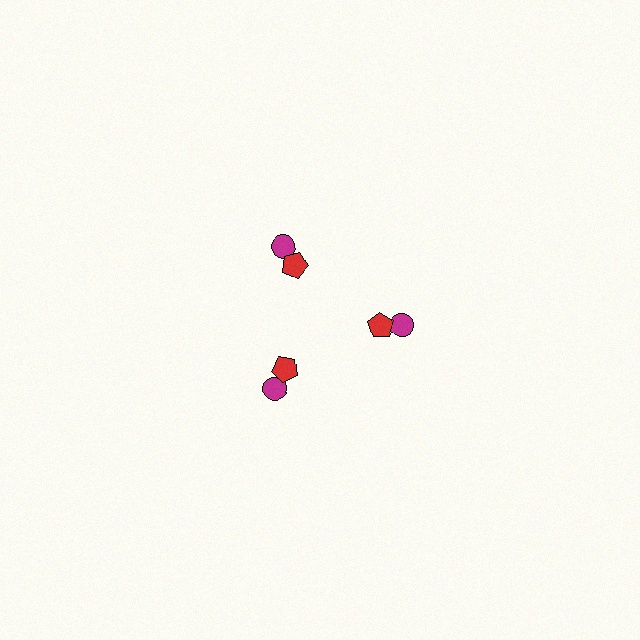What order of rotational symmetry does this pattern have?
This pattern has 3-fold rotational symmetry.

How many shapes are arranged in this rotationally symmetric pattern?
There are 6 shapes, arranged in 3 groups of 2.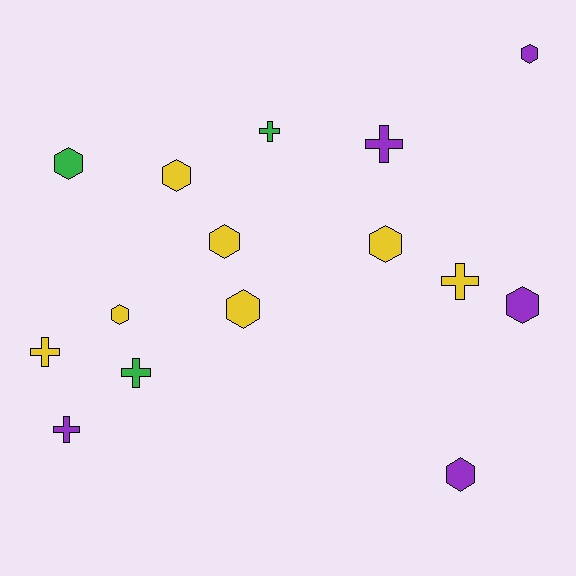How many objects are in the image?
There are 15 objects.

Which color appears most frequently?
Yellow, with 7 objects.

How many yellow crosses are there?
There are 2 yellow crosses.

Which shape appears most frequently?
Hexagon, with 9 objects.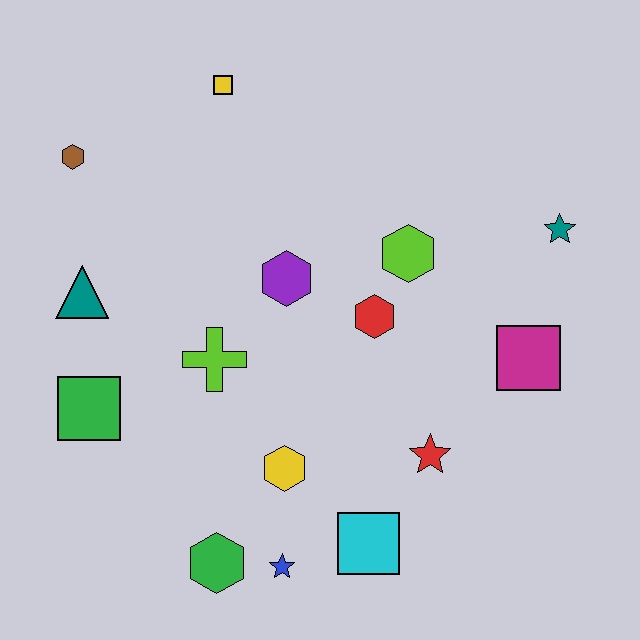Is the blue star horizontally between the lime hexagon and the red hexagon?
No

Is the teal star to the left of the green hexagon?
No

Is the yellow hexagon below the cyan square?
No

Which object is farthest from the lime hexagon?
The green hexagon is farthest from the lime hexagon.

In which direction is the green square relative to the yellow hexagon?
The green square is to the left of the yellow hexagon.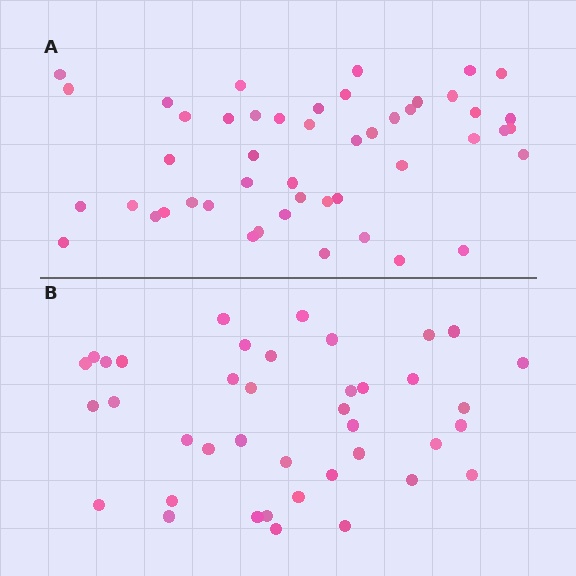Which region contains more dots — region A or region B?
Region A (the top region) has more dots.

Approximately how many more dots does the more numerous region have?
Region A has roughly 8 or so more dots than region B.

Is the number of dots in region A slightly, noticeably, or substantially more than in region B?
Region A has only slightly more — the two regions are fairly close. The ratio is roughly 1.2 to 1.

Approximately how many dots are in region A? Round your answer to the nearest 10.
About 50 dots. (The exact count is 48, which rounds to 50.)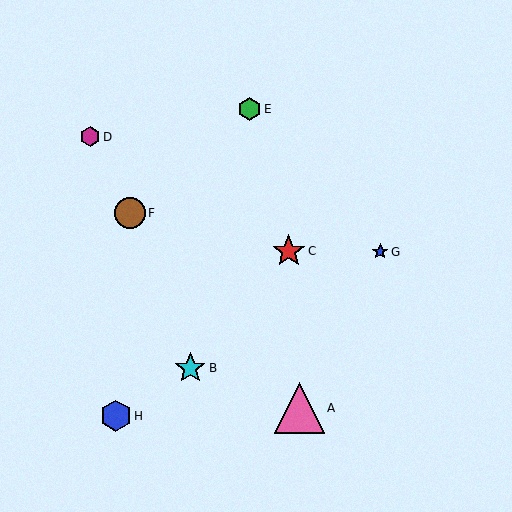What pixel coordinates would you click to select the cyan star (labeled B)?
Click at (190, 368) to select the cyan star B.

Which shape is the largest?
The pink triangle (labeled A) is the largest.